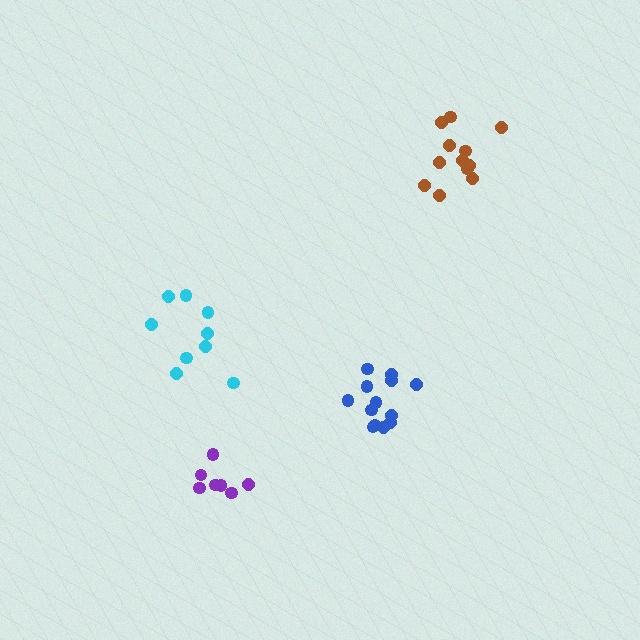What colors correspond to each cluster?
The clusters are colored: cyan, purple, brown, blue.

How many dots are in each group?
Group 1: 9 dots, Group 2: 7 dots, Group 3: 12 dots, Group 4: 13 dots (41 total).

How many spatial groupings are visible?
There are 4 spatial groupings.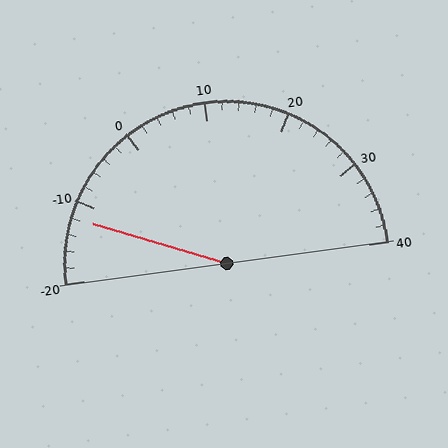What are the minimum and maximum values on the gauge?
The gauge ranges from -20 to 40.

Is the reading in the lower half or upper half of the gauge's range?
The reading is in the lower half of the range (-20 to 40).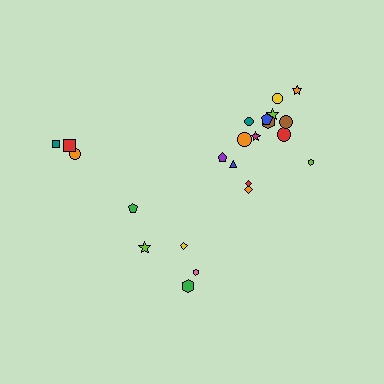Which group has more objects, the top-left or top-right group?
The top-right group.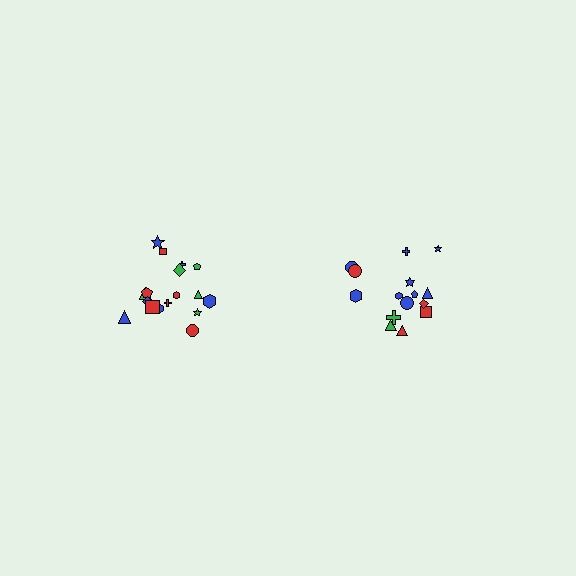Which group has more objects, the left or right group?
The left group.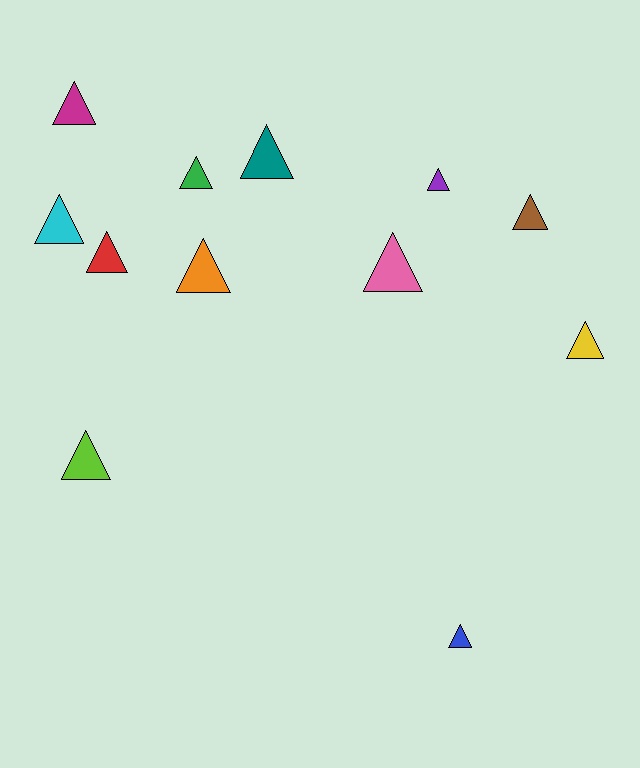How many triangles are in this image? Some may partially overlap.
There are 12 triangles.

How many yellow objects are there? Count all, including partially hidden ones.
There is 1 yellow object.